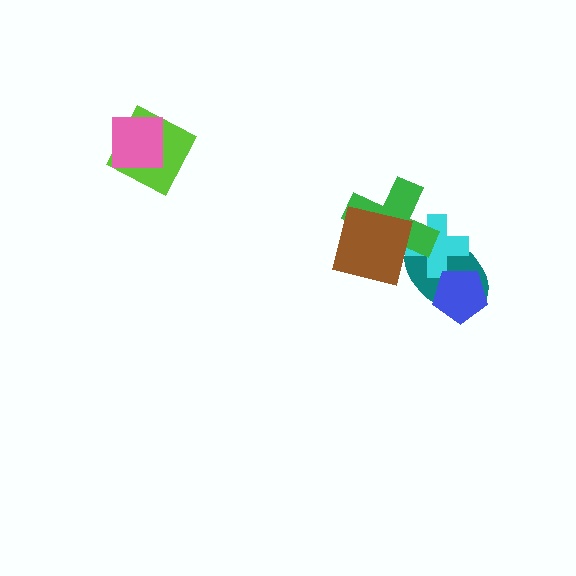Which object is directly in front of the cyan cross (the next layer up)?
The green cross is directly in front of the cyan cross.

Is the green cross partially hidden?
Yes, it is partially covered by another shape.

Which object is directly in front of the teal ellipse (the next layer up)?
The cyan cross is directly in front of the teal ellipse.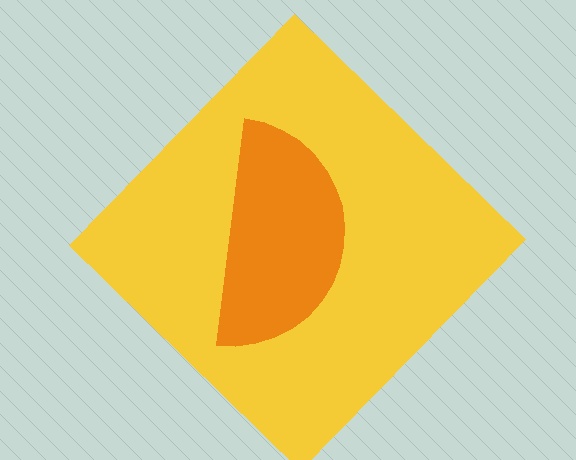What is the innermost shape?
The orange semicircle.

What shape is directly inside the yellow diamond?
The orange semicircle.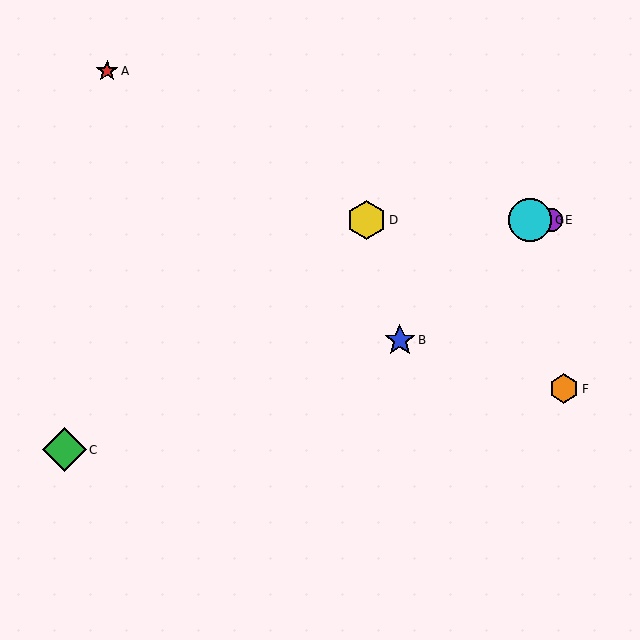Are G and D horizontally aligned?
Yes, both are at y≈220.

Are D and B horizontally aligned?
No, D is at y≈220 and B is at y≈340.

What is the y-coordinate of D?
Object D is at y≈220.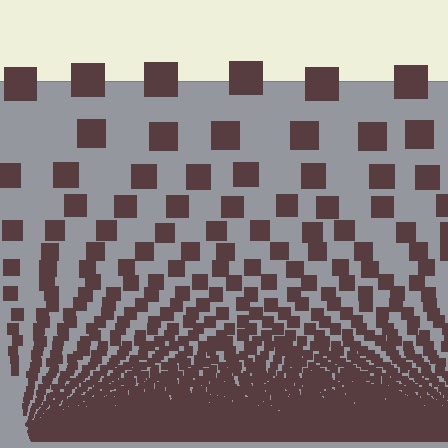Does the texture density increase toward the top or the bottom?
Density increases toward the bottom.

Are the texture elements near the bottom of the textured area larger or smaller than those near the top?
Smaller. The gradient is inverted — elements near the bottom are smaller and denser.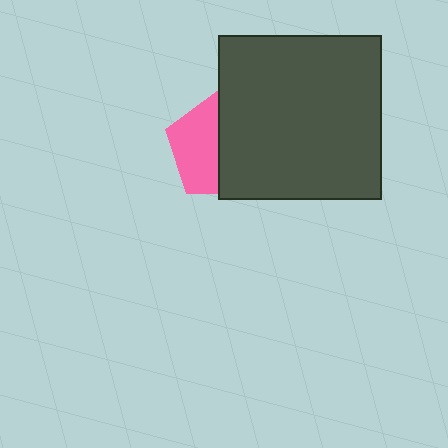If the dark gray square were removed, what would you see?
You would see the complete pink pentagon.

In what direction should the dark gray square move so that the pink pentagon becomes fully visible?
The dark gray square should move right. That is the shortest direction to clear the overlap and leave the pink pentagon fully visible.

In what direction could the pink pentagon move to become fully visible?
The pink pentagon could move left. That would shift it out from behind the dark gray square entirely.